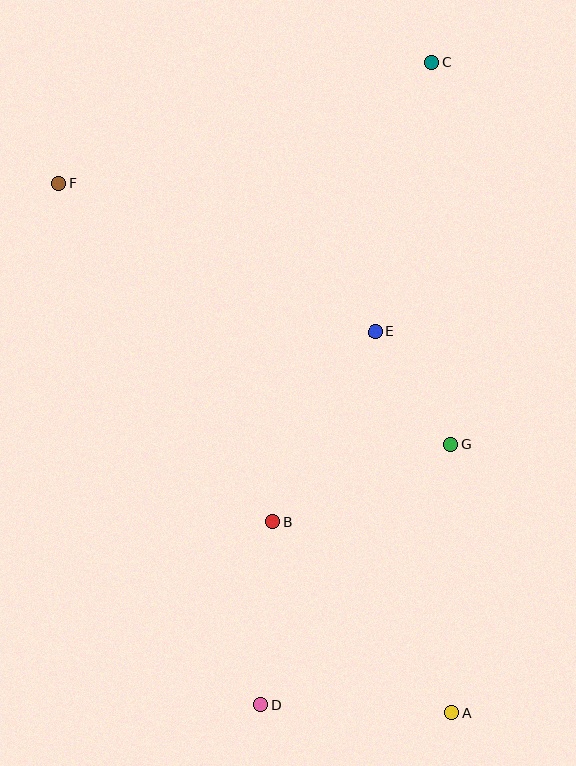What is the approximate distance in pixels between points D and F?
The distance between D and F is approximately 559 pixels.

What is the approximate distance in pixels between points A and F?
The distance between A and F is approximately 659 pixels.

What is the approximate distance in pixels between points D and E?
The distance between D and E is approximately 390 pixels.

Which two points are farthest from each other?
Points C and D are farthest from each other.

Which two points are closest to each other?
Points E and G are closest to each other.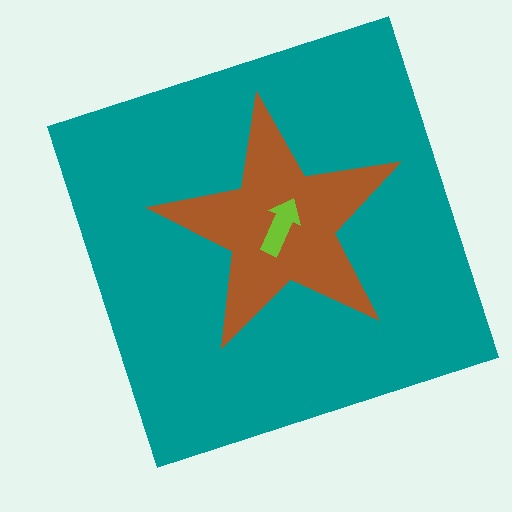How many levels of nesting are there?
3.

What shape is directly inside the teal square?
The brown star.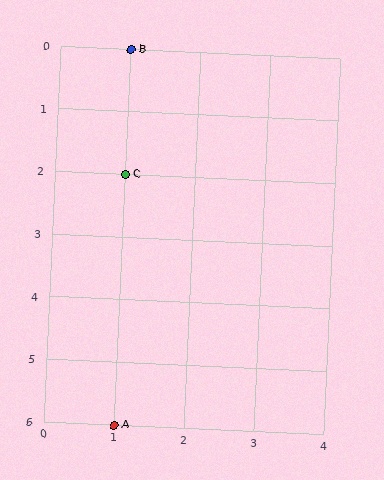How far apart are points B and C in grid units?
Points B and C are 2 rows apart.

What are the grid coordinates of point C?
Point C is at grid coordinates (1, 2).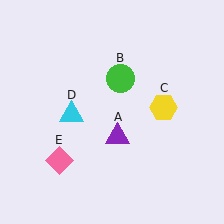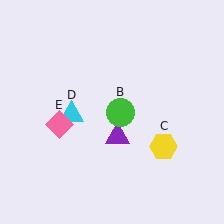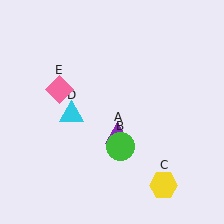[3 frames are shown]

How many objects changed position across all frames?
3 objects changed position: green circle (object B), yellow hexagon (object C), pink diamond (object E).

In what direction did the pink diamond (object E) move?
The pink diamond (object E) moved up.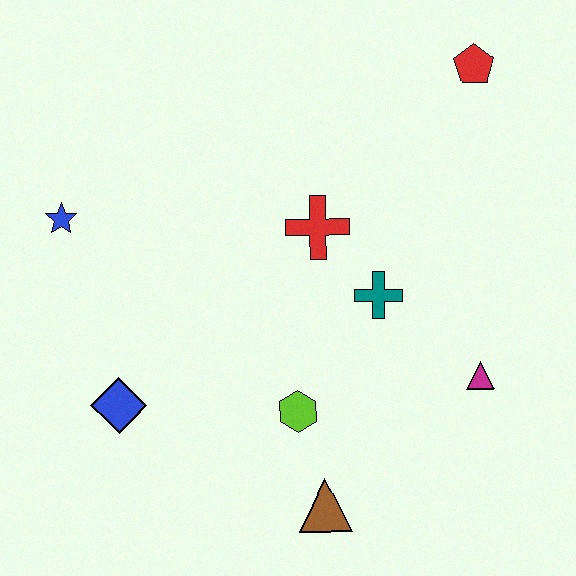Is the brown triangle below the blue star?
Yes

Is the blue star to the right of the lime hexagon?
No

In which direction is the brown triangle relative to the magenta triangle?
The brown triangle is to the left of the magenta triangle.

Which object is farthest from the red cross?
The brown triangle is farthest from the red cross.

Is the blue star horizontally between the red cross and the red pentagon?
No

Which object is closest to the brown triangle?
The lime hexagon is closest to the brown triangle.